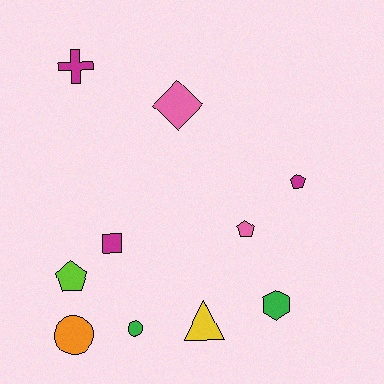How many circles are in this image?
There are 2 circles.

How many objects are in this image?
There are 10 objects.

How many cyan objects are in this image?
There are no cyan objects.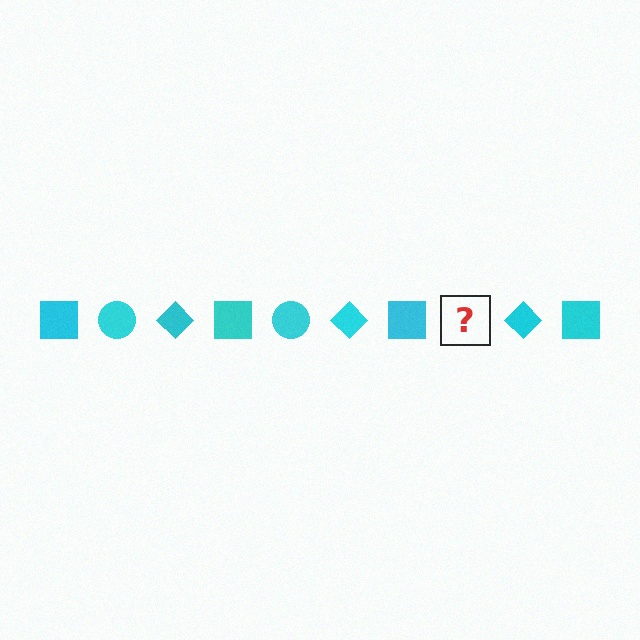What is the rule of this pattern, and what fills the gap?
The rule is that the pattern cycles through square, circle, diamond shapes in cyan. The gap should be filled with a cyan circle.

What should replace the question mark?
The question mark should be replaced with a cyan circle.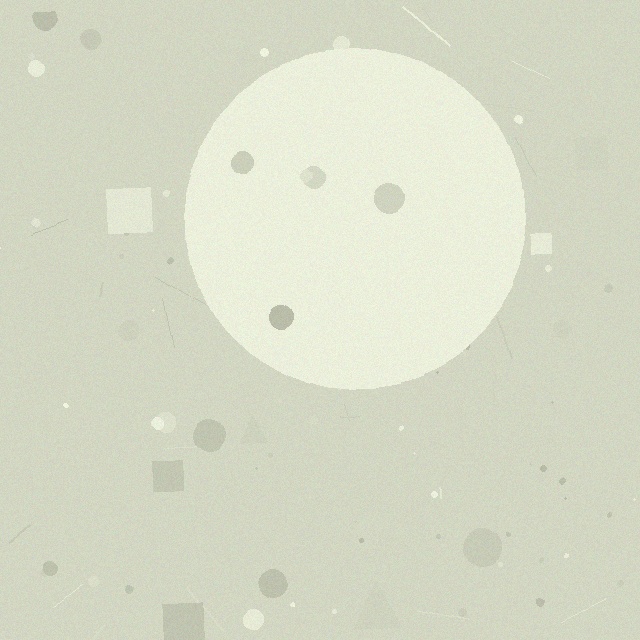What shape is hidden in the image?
A circle is hidden in the image.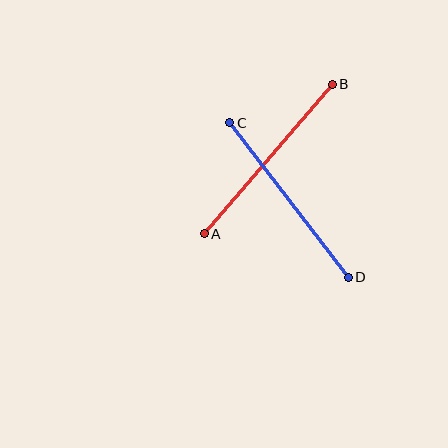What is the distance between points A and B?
The distance is approximately 197 pixels.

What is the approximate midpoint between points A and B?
The midpoint is at approximately (268, 159) pixels.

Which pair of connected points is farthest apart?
Points A and B are farthest apart.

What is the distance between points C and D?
The distance is approximately 195 pixels.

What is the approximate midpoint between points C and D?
The midpoint is at approximately (289, 200) pixels.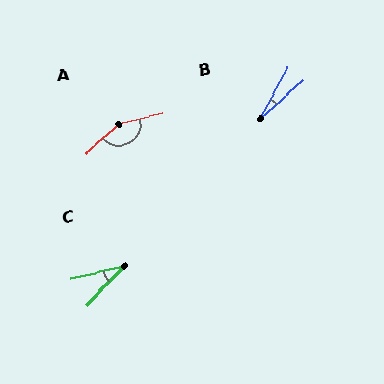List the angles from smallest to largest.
B (19°), C (33°), A (151°).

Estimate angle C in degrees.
Approximately 33 degrees.